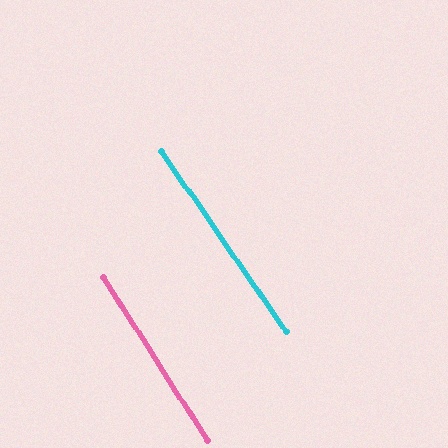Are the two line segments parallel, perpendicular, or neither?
Parallel — their directions differ by only 2.0°.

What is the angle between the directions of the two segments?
Approximately 2 degrees.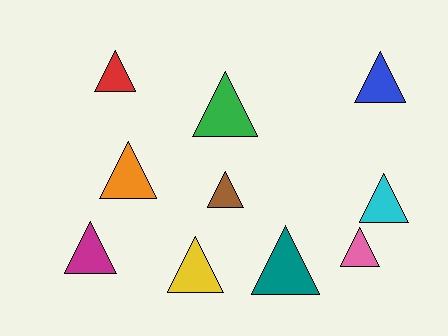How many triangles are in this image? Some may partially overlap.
There are 10 triangles.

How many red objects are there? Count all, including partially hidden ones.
There is 1 red object.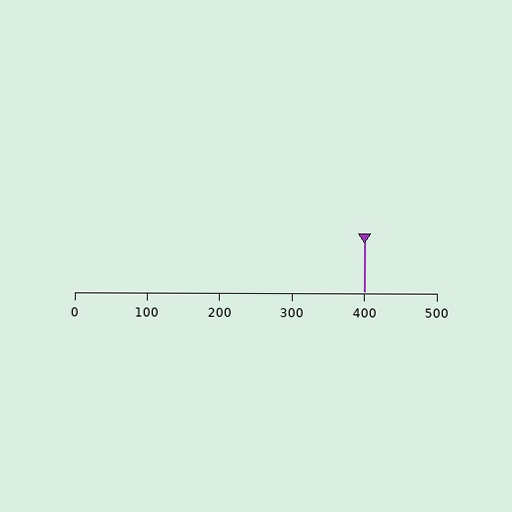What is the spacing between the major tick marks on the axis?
The major ticks are spaced 100 apart.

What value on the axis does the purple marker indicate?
The marker indicates approximately 400.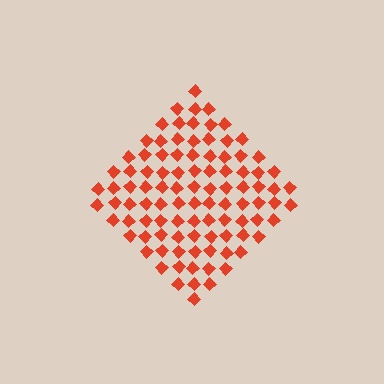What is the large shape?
The large shape is a diamond.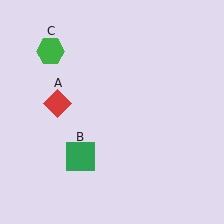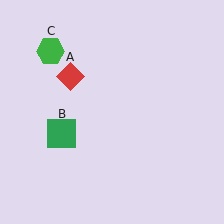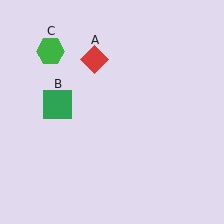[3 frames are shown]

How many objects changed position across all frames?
2 objects changed position: red diamond (object A), green square (object B).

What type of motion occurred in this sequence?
The red diamond (object A), green square (object B) rotated clockwise around the center of the scene.